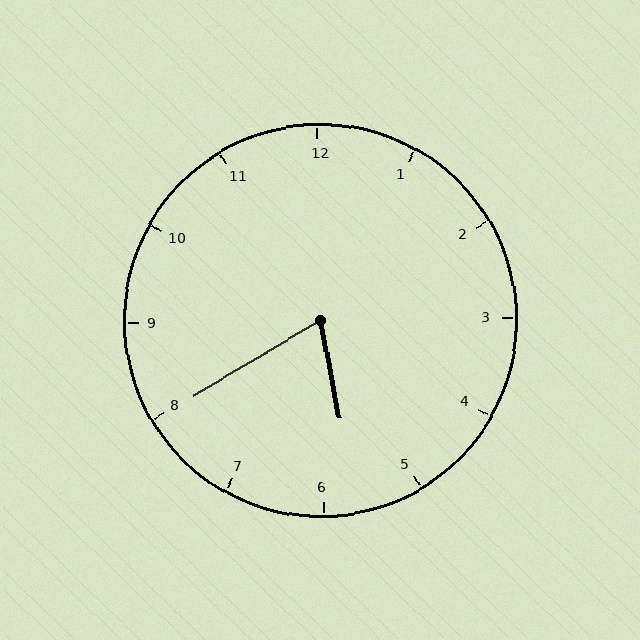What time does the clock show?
5:40.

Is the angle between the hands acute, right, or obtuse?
It is acute.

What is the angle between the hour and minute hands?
Approximately 70 degrees.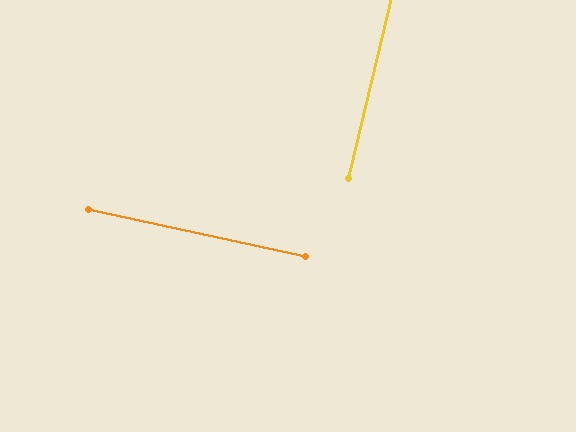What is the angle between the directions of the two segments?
Approximately 89 degrees.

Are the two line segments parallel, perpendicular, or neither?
Perpendicular — they meet at approximately 89°.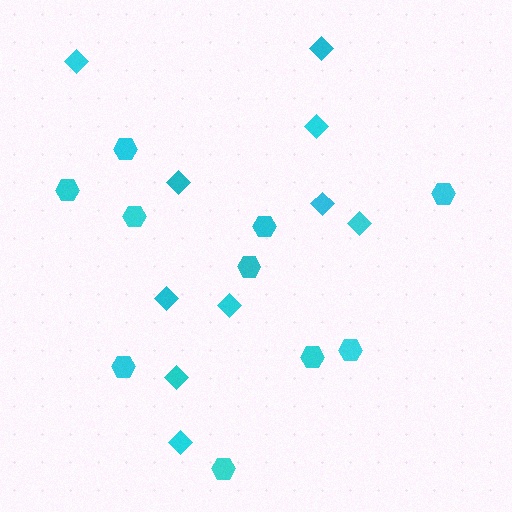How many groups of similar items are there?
There are 2 groups: one group of diamonds (10) and one group of hexagons (10).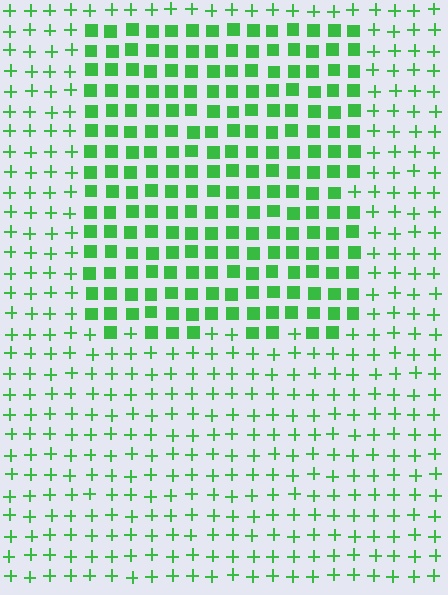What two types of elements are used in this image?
The image uses squares inside the rectangle region and plus signs outside it.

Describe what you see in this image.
The image is filled with small green elements arranged in a uniform grid. A rectangle-shaped region contains squares, while the surrounding area contains plus signs. The boundary is defined purely by the change in element shape.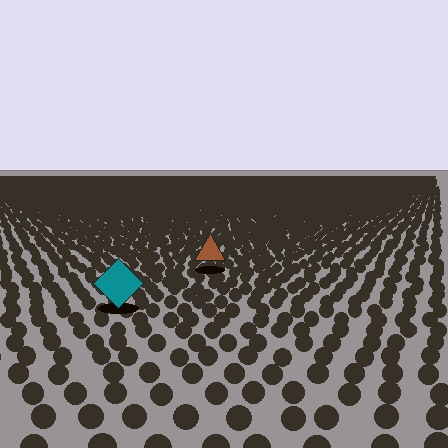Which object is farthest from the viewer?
The brown triangle is farthest from the viewer. It appears smaller and the ground texture around it is denser.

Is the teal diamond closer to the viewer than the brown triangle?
Yes. The teal diamond is closer — you can tell from the texture gradient: the ground texture is coarser near it.